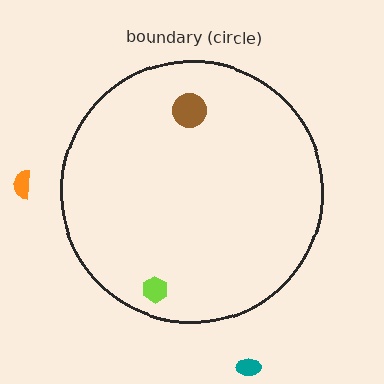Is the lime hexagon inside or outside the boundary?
Inside.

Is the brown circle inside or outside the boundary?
Inside.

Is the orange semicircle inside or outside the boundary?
Outside.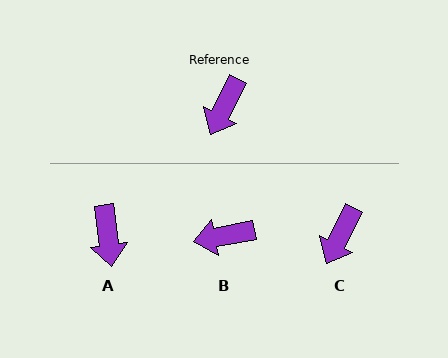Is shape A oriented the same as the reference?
No, it is off by about 34 degrees.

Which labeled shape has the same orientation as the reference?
C.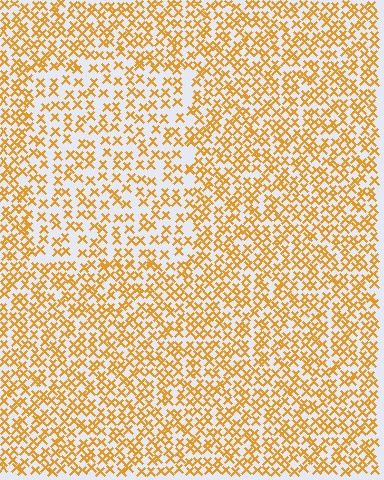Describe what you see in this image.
The image contains small orange elements arranged at two different densities. A rectangle-shaped region is visible where the elements are less densely packed than the surrounding area.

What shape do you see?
I see a rectangle.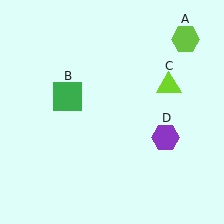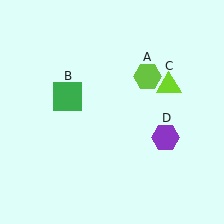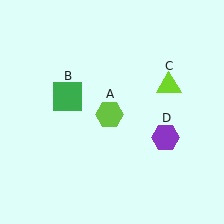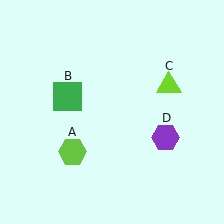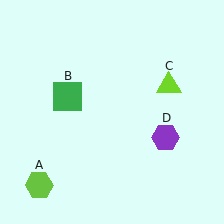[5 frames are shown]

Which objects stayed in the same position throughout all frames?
Green square (object B) and lime triangle (object C) and purple hexagon (object D) remained stationary.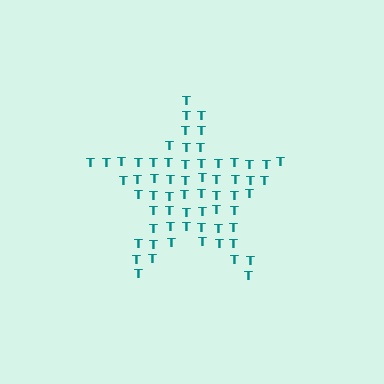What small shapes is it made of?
It is made of small letter T's.